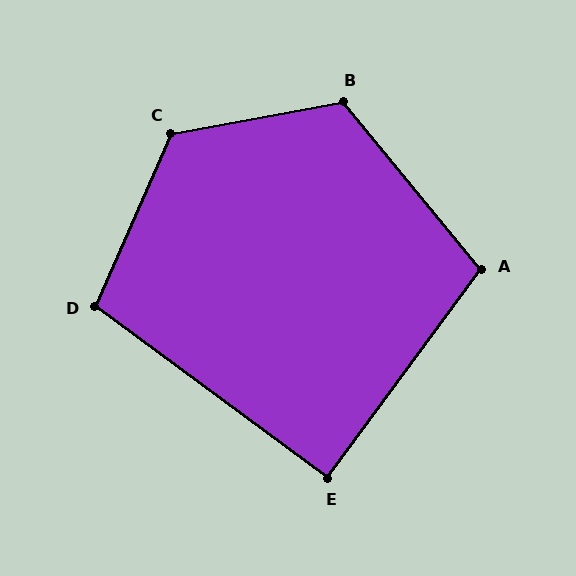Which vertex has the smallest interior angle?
E, at approximately 90 degrees.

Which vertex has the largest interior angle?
C, at approximately 124 degrees.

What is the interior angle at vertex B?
Approximately 119 degrees (obtuse).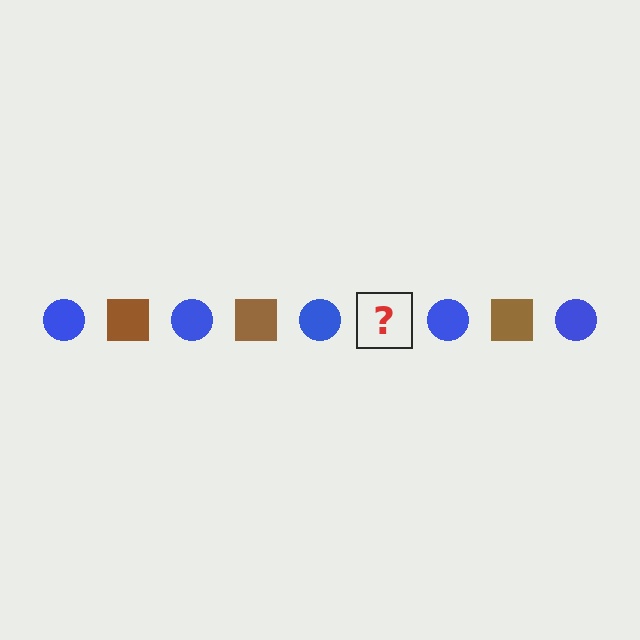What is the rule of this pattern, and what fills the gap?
The rule is that the pattern alternates between blue circle and brown square. The gap should be filled with a brown square.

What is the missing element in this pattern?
The missing element is a brown square.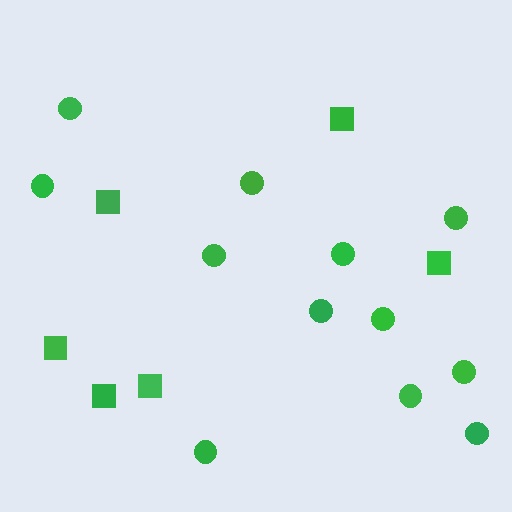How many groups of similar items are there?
There are 2 groups: one group of circles (12) and one group of squares (6).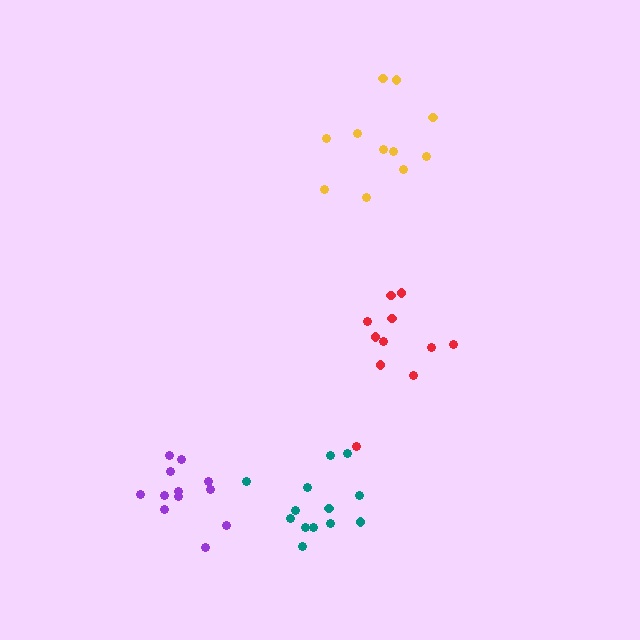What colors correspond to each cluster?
The clusters are colored: red, purple, yellow, teal.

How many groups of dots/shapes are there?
There are 4 groups.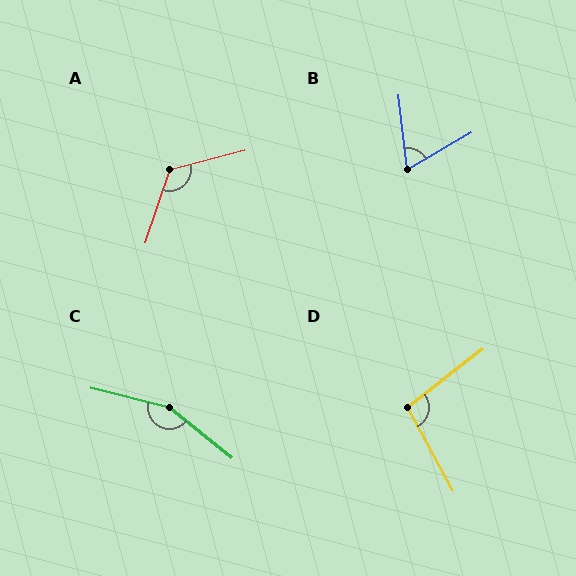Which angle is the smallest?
B, at approximately 67 degrees.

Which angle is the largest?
C, at approximately 155 degrees.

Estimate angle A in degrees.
Approximately 122 degrees.